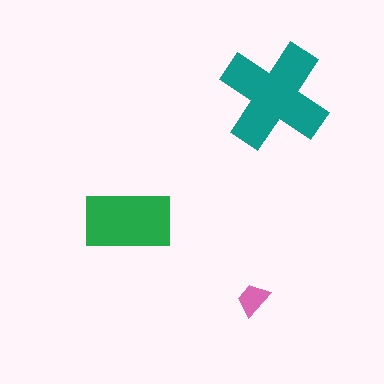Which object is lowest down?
The pink trapezoid is bottommost.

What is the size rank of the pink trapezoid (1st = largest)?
3rd.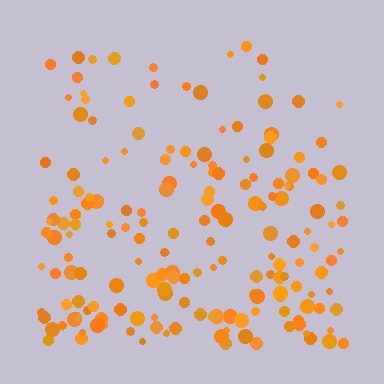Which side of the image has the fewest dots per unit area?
The top.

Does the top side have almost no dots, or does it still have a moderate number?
Still a moderate number, just noticeably fewer than the bottom.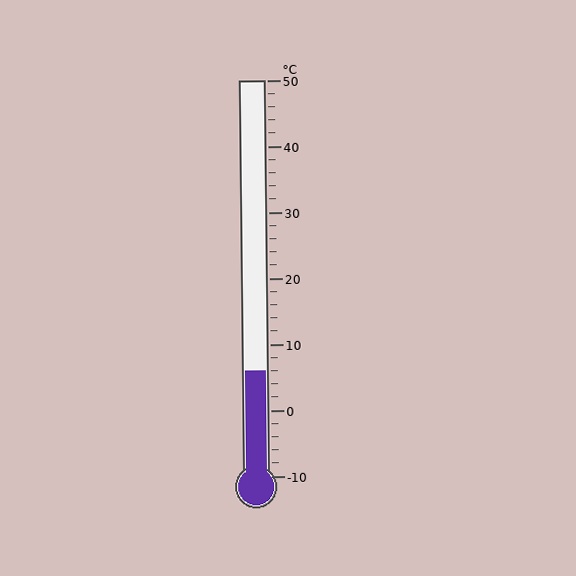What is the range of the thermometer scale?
The thermometer scale ranges from -10°C to 50°C.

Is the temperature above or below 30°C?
The temperature is below 30°C.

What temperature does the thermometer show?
The thermometer shows approximately 6°C.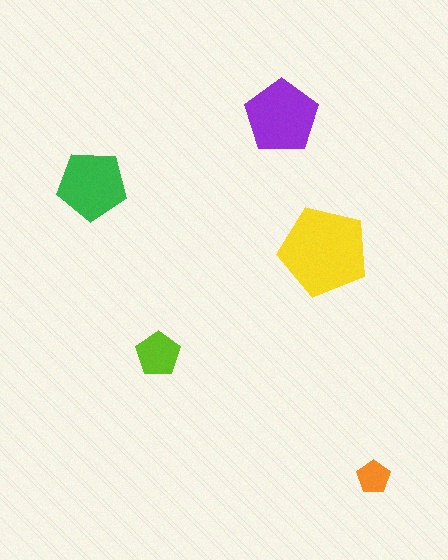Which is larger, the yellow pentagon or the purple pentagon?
The yellow one.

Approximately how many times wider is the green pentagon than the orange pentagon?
About 2 times wider.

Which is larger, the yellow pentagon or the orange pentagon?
The yellow one.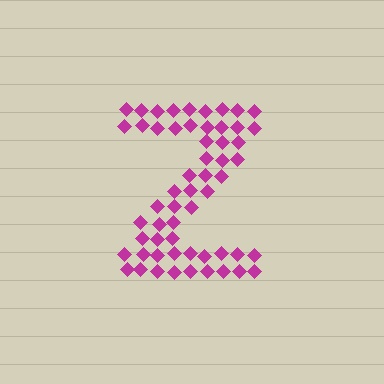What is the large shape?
The large shape is the letter Z.